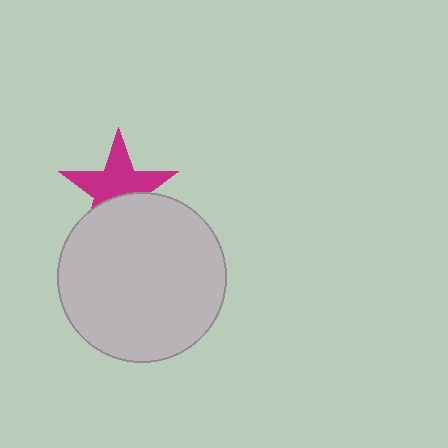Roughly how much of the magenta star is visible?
About half of it is visible (roughly 61%).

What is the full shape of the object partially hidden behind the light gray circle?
The partially hidden object is a magenta star.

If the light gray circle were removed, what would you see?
You would see the complete magenta star.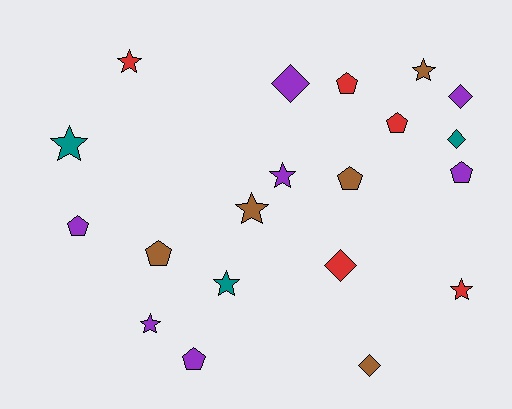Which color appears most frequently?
Purple, with 7 objects.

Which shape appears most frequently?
Star, with 8 objects.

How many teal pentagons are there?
There are no teal pentagons.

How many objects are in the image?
There are 20 objects.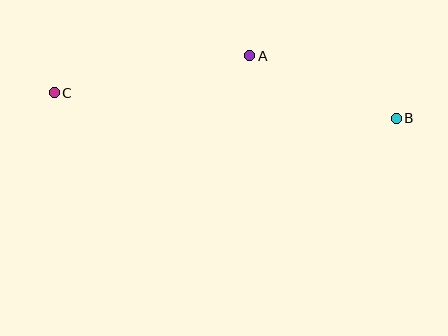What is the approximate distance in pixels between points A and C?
The distance between A and C is approximately 199 pixels.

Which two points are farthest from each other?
Points B and C are farthest from each other.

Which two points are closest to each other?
Points A and B are closest to each other.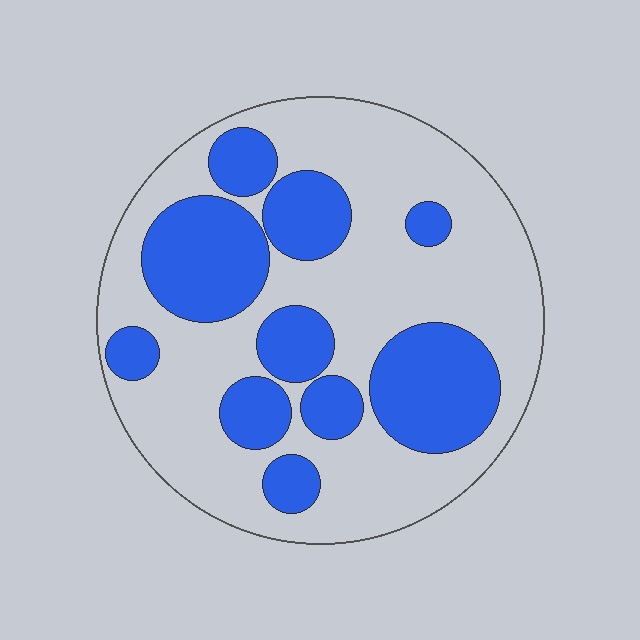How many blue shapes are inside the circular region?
10.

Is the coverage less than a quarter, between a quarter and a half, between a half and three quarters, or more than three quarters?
Between a quarter and a half.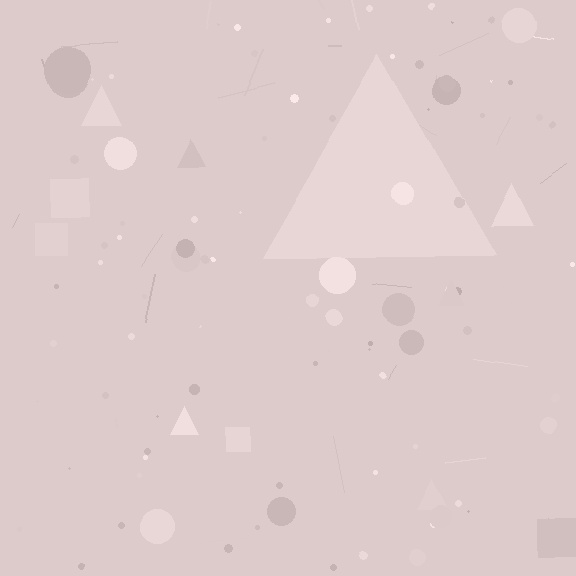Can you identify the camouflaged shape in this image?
The camouflaged shape is a triangle.